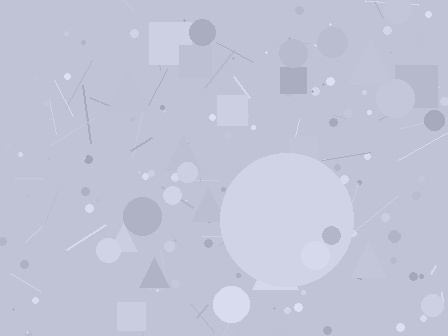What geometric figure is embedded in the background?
A circle is embedded in the background.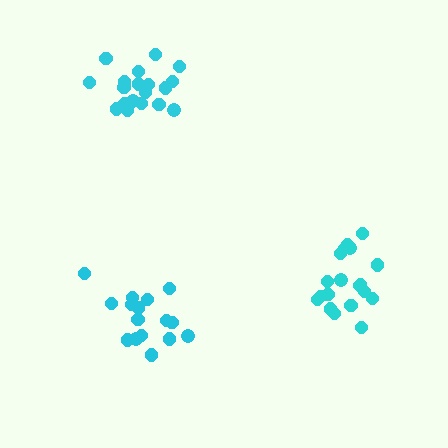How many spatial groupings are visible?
There are 3 spatial groupings.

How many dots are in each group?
Group 1: 19 dots, Group 2: 20 dots, Group 3: 16 dots (55 total).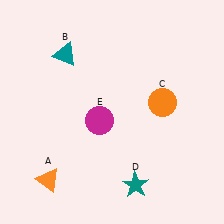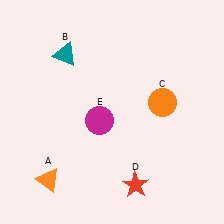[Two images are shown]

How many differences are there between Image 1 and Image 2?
There is 1 difference between the two images.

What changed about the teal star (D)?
In Image 1, D is teal. In Image 2, it changed to red.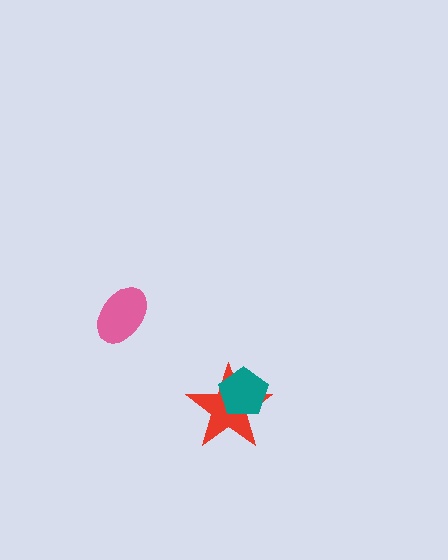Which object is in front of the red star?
The teal pentagon is in front of the red star.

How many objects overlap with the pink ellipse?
0 objects overlap with the pink ellipse.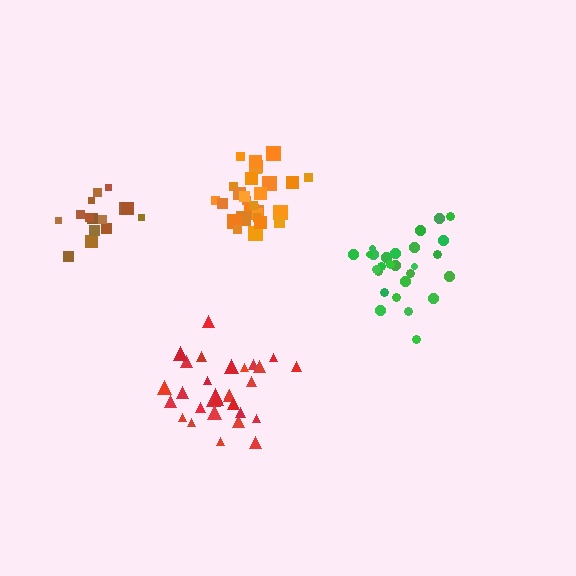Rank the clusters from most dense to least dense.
orange, red, green, brown.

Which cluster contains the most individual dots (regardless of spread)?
Red (30).